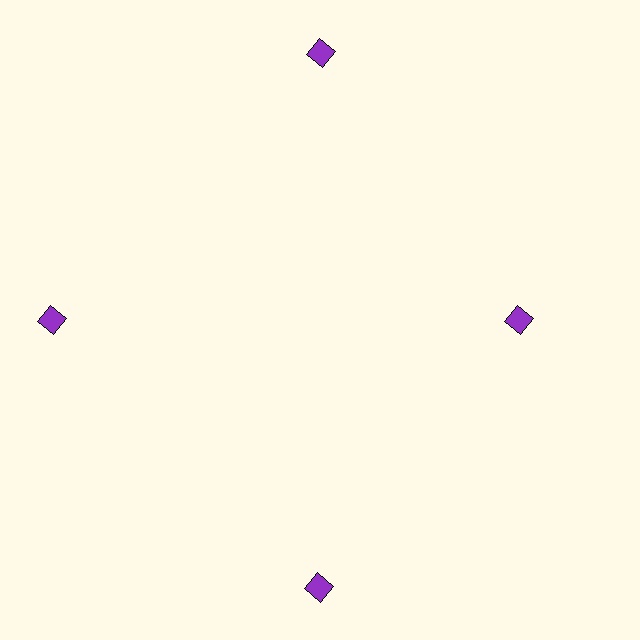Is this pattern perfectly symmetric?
No. The 4 purple squares are arranged in a ring, but one element near the 3 o'clock position is pulled inward toward the center, breaking the 4-fold rotational symmetry.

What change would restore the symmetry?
The symmetry would be restored by moving it outward, back onto the ring so that all 4 squares sit at equal angles and equal distance from the center.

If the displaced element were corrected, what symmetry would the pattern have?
It would have 4-fold rotational symmetry — the pattern would map onto itself every 90 degrees.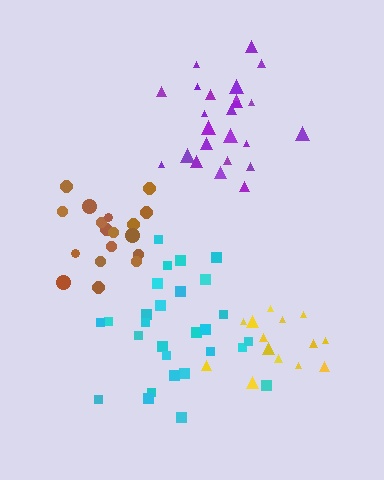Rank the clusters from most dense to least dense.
brown, yellow, cyan, purple.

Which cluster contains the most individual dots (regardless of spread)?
Cyan (28).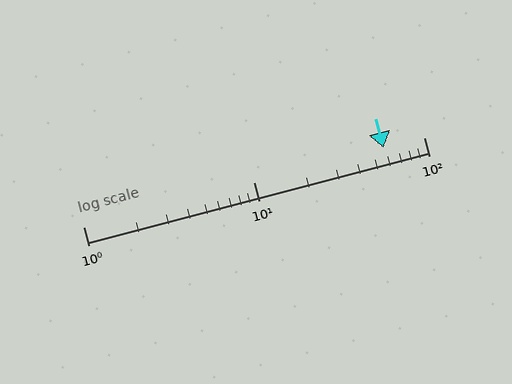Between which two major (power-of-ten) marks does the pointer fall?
The pointer is between 10 and 100.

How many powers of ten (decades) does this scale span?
The scale spans 2 decades, from 1 to 100.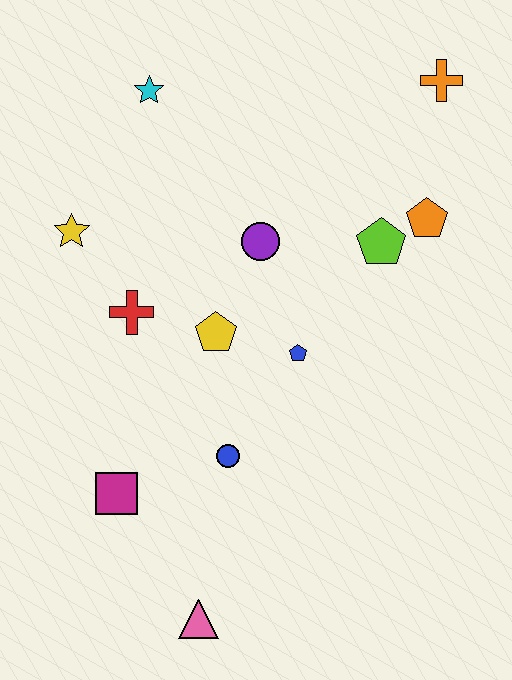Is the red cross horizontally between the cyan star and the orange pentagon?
No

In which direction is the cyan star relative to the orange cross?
The cyan star is to the left of the orange cross.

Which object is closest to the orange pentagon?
The lime pentagon is closest to the orange pentagon.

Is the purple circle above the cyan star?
No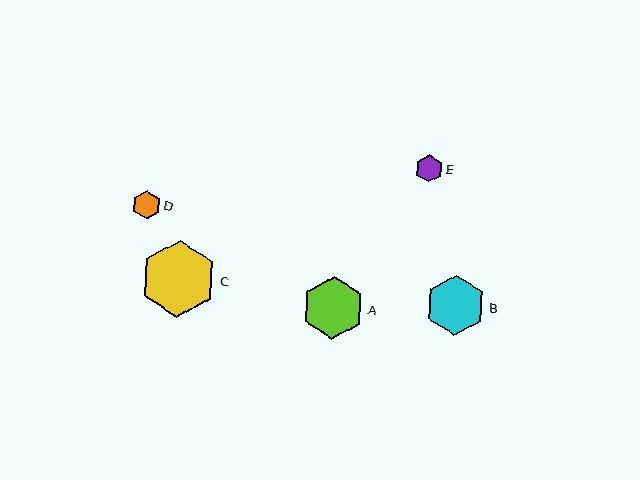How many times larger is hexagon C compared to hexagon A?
Hexagon C is approximately 1.2 times the size of hexagon A.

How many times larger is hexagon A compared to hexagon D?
Hexagon A is approximately 2.2 times the size of hexagon D.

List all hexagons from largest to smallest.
From largest to smallest: C, A, B, D, E.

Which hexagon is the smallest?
Hexagon E is the smallest with a size of approximately 27 pixels.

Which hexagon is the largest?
Hexagon C is the largest with a size of approximately 77 pixels.